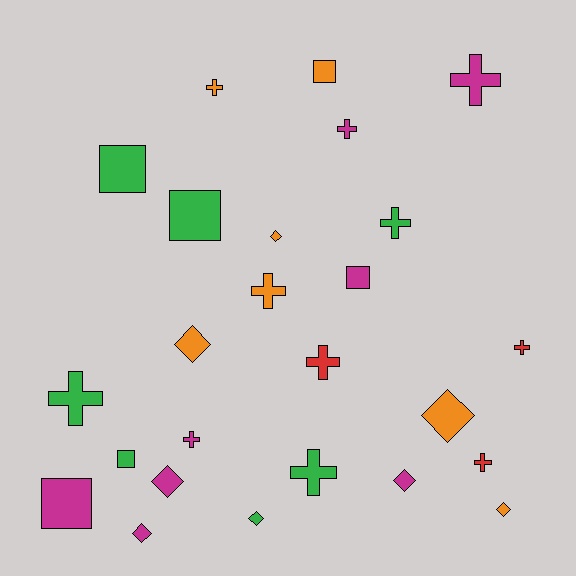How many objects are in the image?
There are 25 objects.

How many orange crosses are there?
There are 2 orange crosses.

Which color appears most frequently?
Magenta, with 8 objects.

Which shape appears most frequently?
Cross, with 11 objects.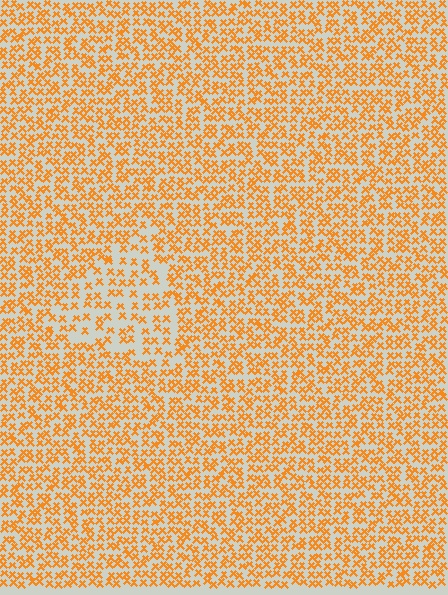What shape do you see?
I see a triangle.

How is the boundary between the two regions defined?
The boundary is defined by a change in element density (approximately 1.7x ratio). All elements are the same color, size, and shape.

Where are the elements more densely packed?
The elements are more densely packed outside the triangle boundary.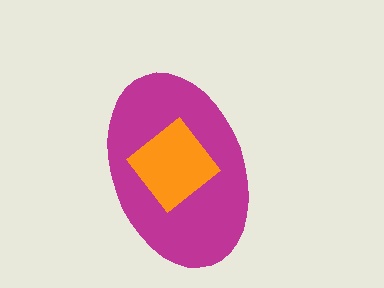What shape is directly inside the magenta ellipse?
The orange diamond.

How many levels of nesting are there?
2.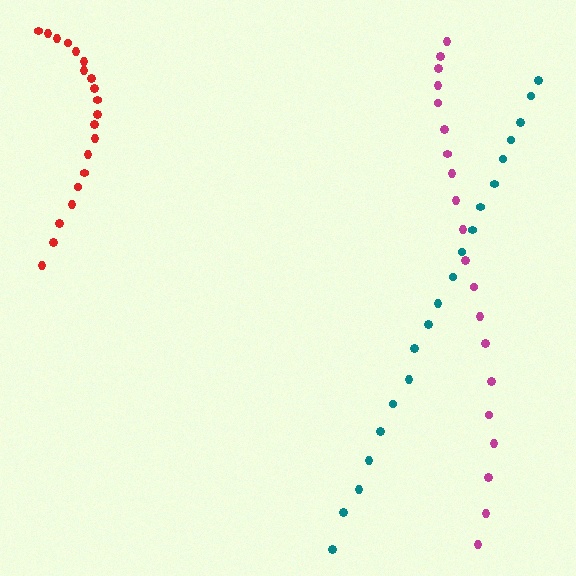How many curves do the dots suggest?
There are 3 distinct paths.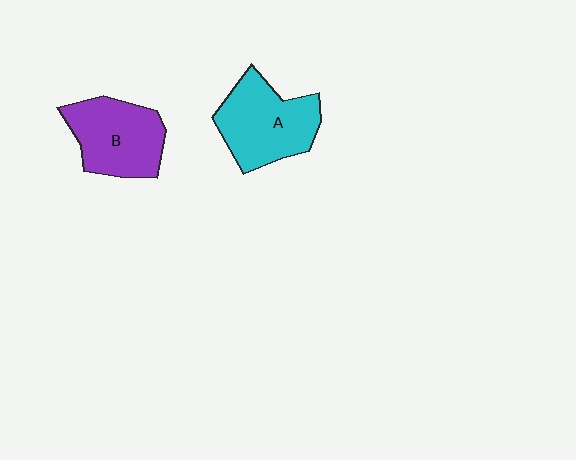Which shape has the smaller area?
Shape B (purple).